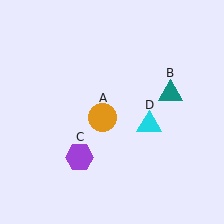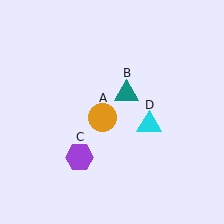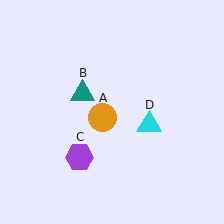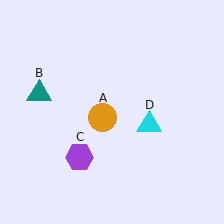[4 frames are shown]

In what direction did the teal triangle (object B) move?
The teal triangle (object B) moved left.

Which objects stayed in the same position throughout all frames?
Orange circle (object A) and purple hexagon (object C) and cyan triangle (object D) remained stationary.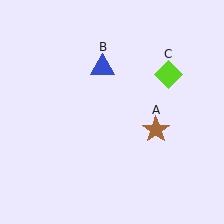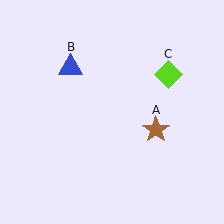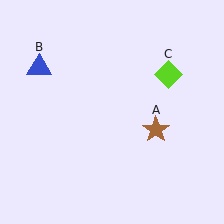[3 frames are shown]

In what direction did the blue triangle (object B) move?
The blue triangle (object B) moved left.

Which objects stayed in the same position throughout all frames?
Brown star (object A) and lime diamond (object C) remained stationary.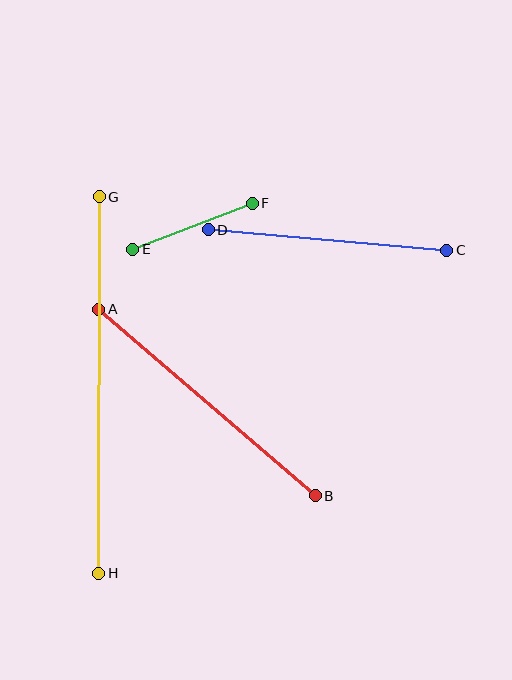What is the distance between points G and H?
The distance is approximately 376 pixels.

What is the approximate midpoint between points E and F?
The midpoint is at approximately (193, 226) pixels.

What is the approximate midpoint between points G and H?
The midpoint is at approximately (99, 385) pixels.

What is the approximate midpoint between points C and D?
The midpoint is at approximately (327, 240) pixels.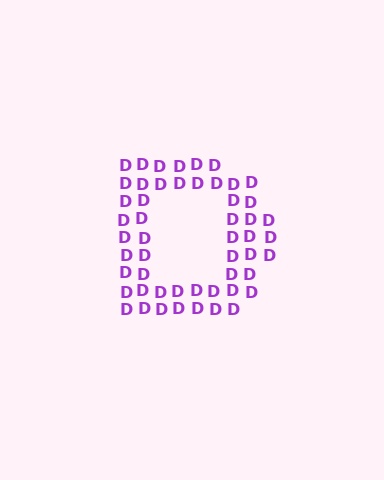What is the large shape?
The large shape is the letter D.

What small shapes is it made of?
It is made of small letter D's.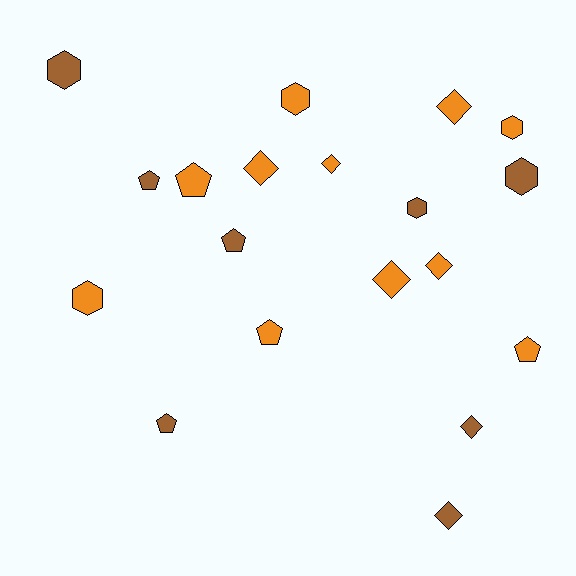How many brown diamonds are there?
There are 2 brown diamonds.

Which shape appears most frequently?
Diamond, with 7 objects.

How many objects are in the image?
There are 19 objects.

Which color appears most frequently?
Orange, with 11 objects.